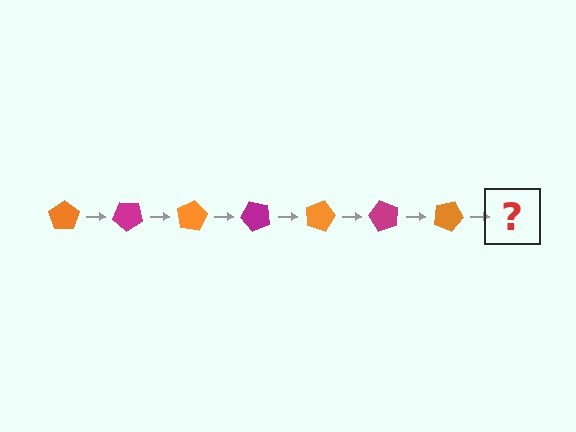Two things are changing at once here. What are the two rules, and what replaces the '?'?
The two rules are that it rotates 40 degrees each step and the color cycles through orange and magenta. The '?' should be a magenta pentagon, rotated 280 degrees from the start.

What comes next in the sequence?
The next element should be a magenta pentagon, rotated 280 degrees from the start.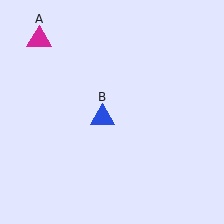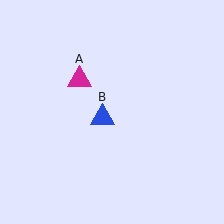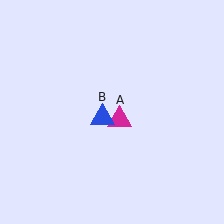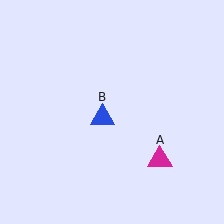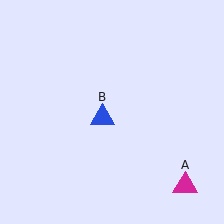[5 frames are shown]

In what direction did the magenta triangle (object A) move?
The magenta triangle (object A) moved down and to the right.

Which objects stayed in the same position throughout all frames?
Blue triangle (object B) remained stationary.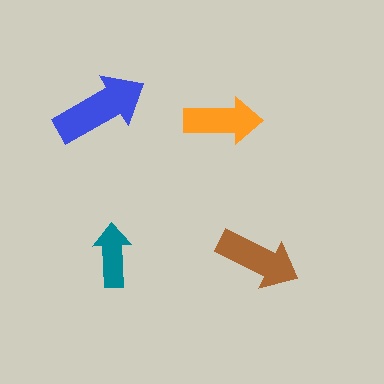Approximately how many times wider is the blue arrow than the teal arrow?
About 1.5 times wider.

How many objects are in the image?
There are 4 objects in the image.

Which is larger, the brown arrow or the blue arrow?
The blue one.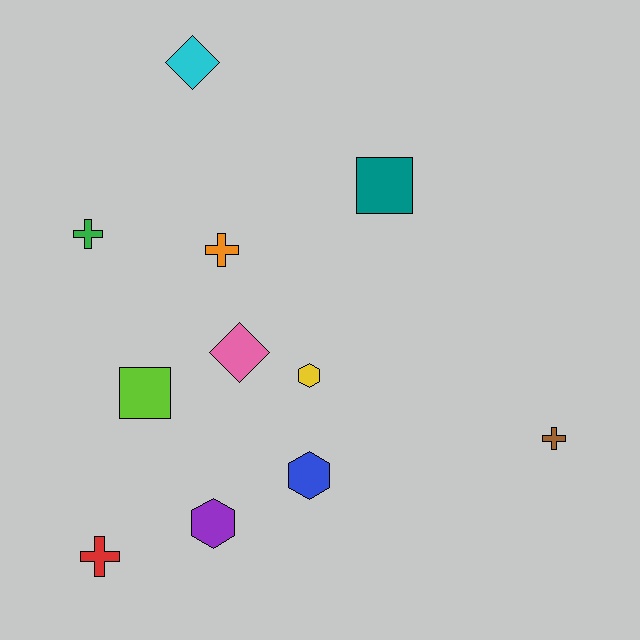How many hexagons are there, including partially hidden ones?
There are 3 hexagons.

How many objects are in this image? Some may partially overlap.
There are 11 objects.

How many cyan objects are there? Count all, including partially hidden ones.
There is 1 cyan object.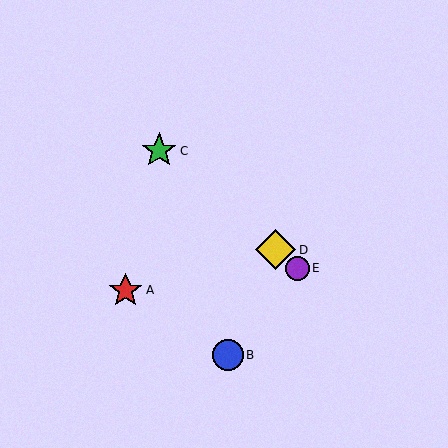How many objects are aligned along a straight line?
3 objects (C, D, E) are aligned along a straight line.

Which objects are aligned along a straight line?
Objects C, D, E are aligned along a straight line.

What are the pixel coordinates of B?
Object B is at (228, 355).